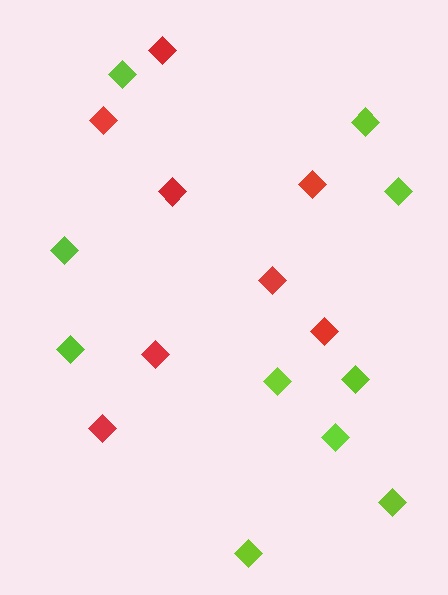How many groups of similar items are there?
There are 2 groups: one group of lime diamonds (10) and one group of red diamonds (8).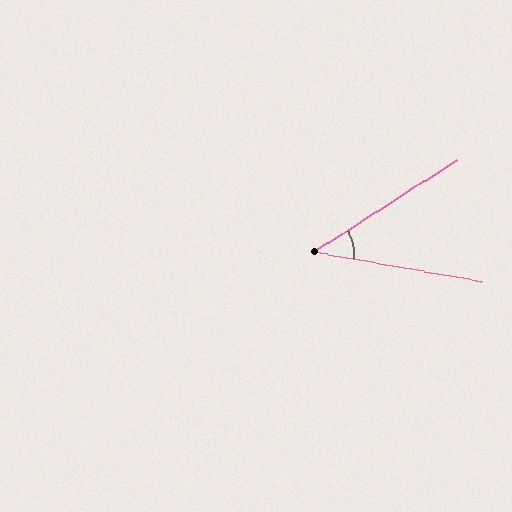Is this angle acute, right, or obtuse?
It is acute.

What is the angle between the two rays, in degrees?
Approximately 43 degrees.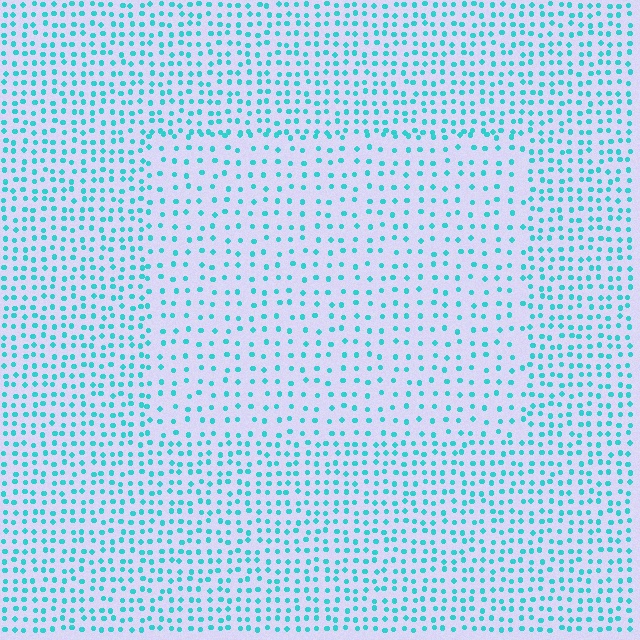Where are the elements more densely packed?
The elements are more densely packed outside the rectangle boundary.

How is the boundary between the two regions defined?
The boundary is defined by a change in element density (approximately 1.8x ratio). All elements are the same color, size, and shape.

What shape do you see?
I see a rectangle.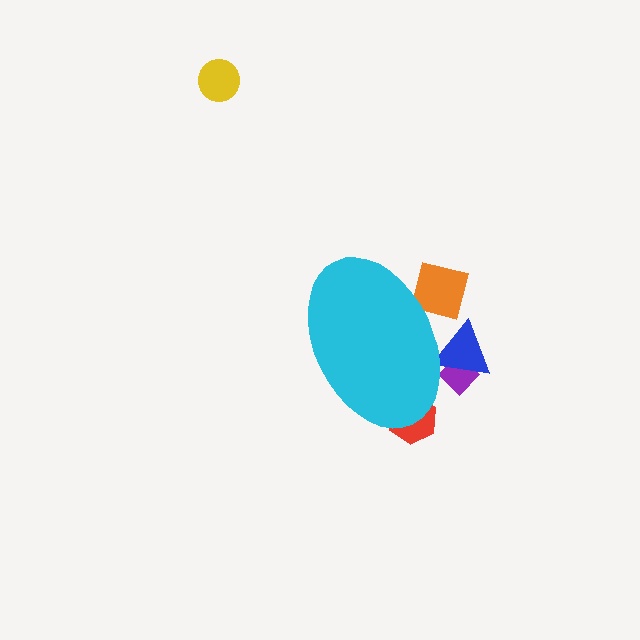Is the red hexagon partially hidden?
Yes, the red hexagon is partially hidden behind the cyan ellipse.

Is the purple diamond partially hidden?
Yes, the purple diamond is partially hidden behind the cyan ellipse.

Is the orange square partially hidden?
Yes, the orange square is partially hidden behind the cyan ellipse.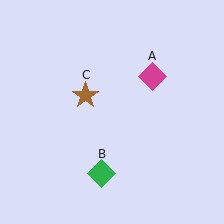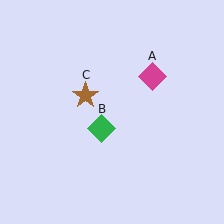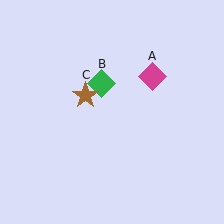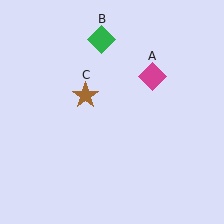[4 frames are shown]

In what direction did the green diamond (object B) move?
The green diamond (object B) moved up.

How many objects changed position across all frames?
1 object changed position: green diamond (object B).